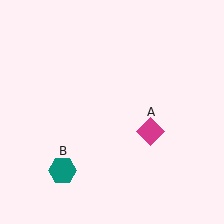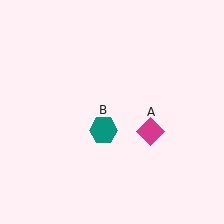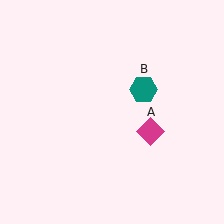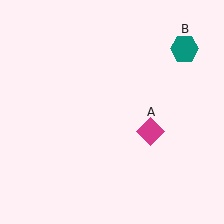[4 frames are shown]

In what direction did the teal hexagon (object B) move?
The teal hexagon (object B) moved up and to the right.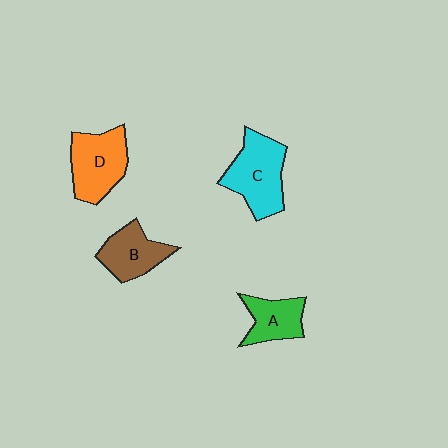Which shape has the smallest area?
Shape A (green).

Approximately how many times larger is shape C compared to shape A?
Approximately 1.6 times.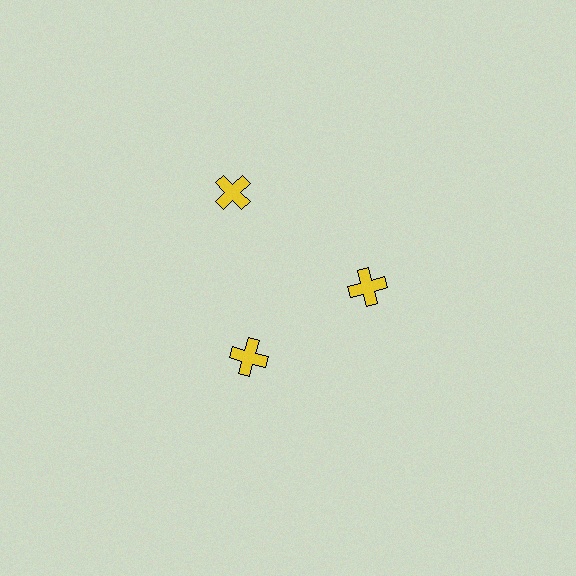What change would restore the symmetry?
The symmetry would be restored by moving it inward, back onto the ring so that all 3 crosses sit at equal angles and equal distance from the center.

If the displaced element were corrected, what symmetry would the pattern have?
It would have 3-fold rotational symmetry — the pattern would map onto itself every 120 degrees.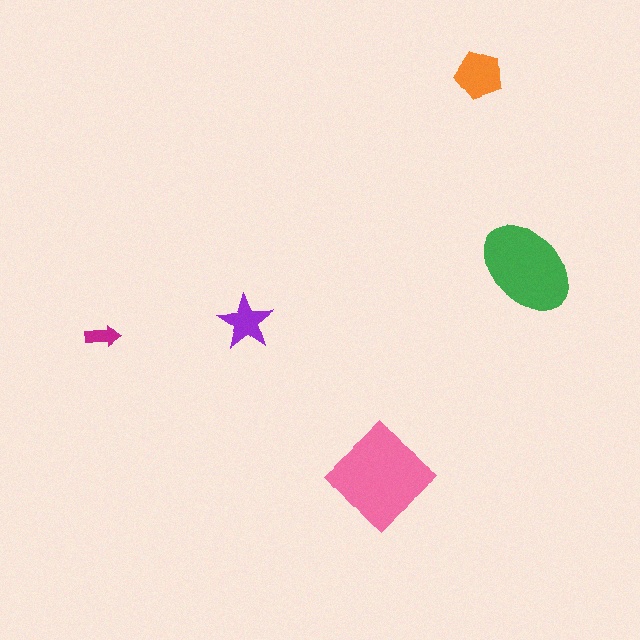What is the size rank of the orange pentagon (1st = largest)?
3rd.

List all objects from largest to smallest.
The pink diamond, the green ellipse, the orange pentagon, the purple star, the magenta arrow.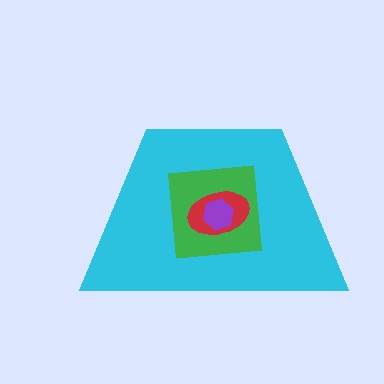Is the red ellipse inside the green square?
Yes.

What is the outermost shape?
The cyan trapezoid.